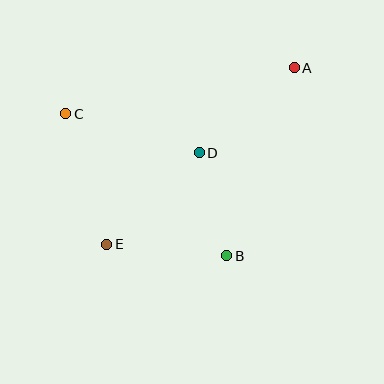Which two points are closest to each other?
Points B and D are closest to each other.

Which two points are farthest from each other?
Points A and E are farthest from each other.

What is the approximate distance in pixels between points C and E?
The distance between C and E is approximately 137 pixels.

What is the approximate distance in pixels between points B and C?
The distance between B and C is approximately 215 pixels.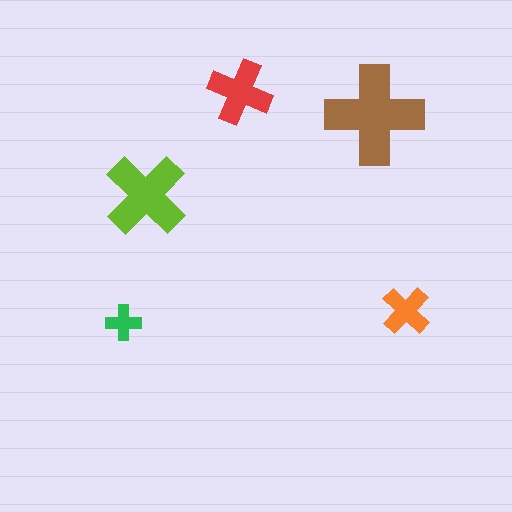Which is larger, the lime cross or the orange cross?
The lime one.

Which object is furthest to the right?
The orange cross is rightmost.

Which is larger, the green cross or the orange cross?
The orange one.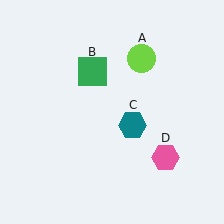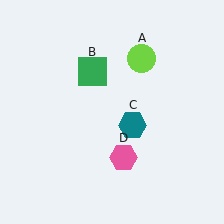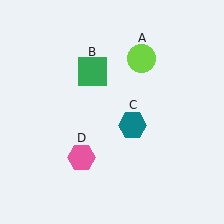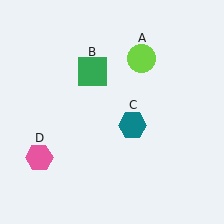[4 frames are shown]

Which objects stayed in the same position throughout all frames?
Lime circle (object A) and green square (object B) and teal hexagon (object C) remained stationary.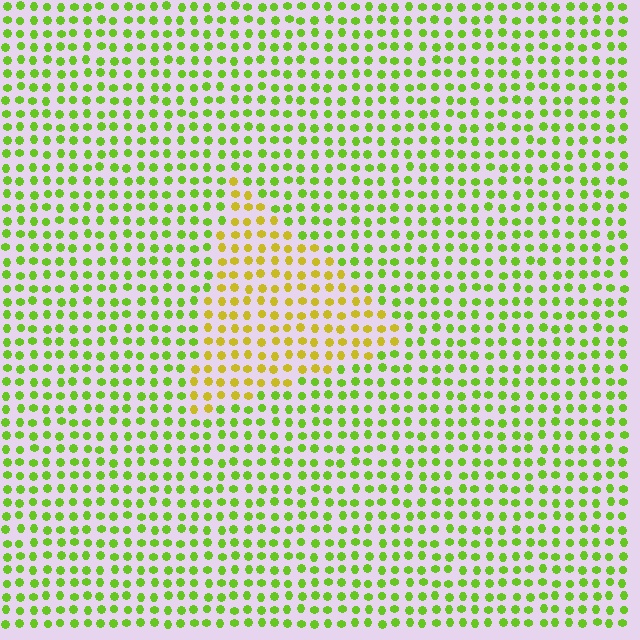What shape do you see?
I see a triangle.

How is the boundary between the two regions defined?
The boundary is defined purely by a slight shift in hue (about 40 degrees). Spacing, size, and orientation are identical on both sides.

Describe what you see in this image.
The image is filled with small lime elements in a uniform arrangement. A triangle-shaped region is visible where the elements are tinted to a slightly different hue, forming a subtle color boundary.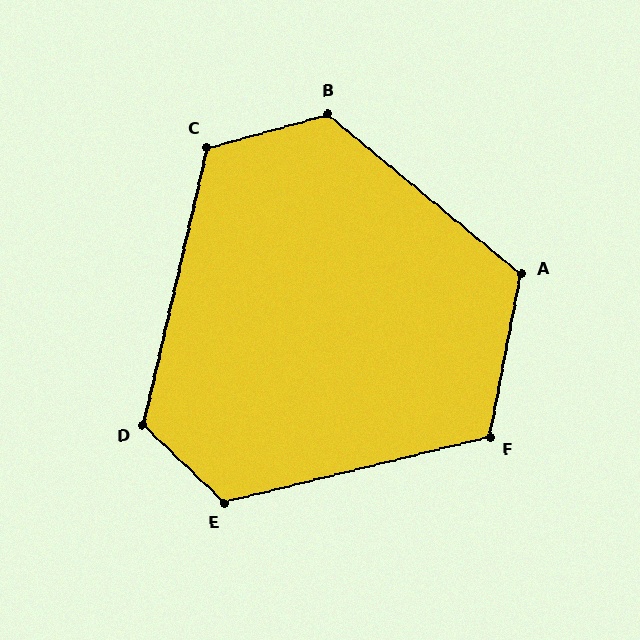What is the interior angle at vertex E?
Approximately 123 degrees (obtuse).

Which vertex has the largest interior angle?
B, at approximately 125 degrees.